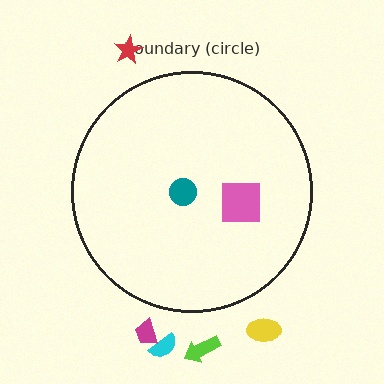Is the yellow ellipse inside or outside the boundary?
Outside.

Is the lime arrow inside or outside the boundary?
Outside.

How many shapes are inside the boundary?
2 inside, 5 outside.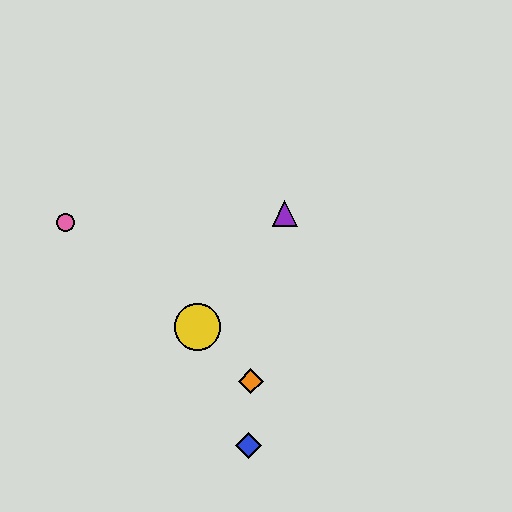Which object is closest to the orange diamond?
The blue diamond is closest to the orange diamond.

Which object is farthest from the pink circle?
The blue diamond is farthest from the pink circle.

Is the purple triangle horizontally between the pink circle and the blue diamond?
No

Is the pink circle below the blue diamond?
No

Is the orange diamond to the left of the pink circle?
No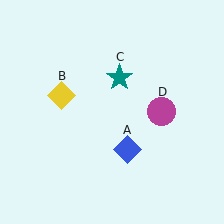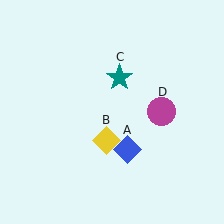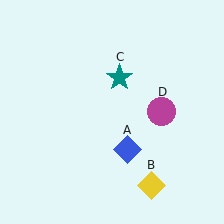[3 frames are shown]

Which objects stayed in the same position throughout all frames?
Blue diamond (object A) and teal star (object C) and magenta circle (object D) remained stationary.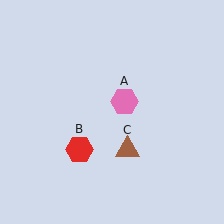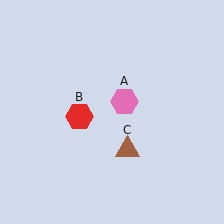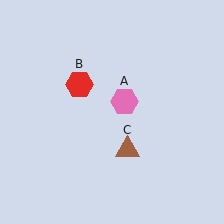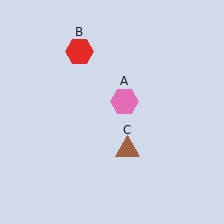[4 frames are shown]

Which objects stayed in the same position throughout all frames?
Pink hexagon (object A) and brown triangle (object C) remained stationary.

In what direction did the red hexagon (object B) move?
The red hexagon (object B) moved up.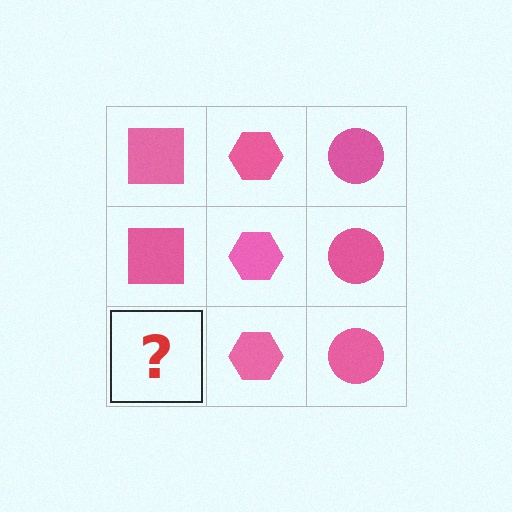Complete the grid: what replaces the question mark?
The question mark should be replaced with a pink square.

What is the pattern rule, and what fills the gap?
The rule is that each column has a consistent shape. The gap should be filled with a pink square.